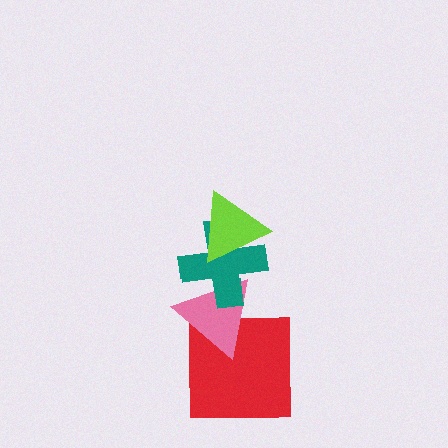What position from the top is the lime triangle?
The lime triangle is 1st from the top.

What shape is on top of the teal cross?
The lime triangle is on top of the teal cross.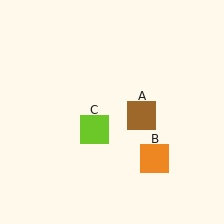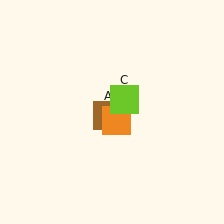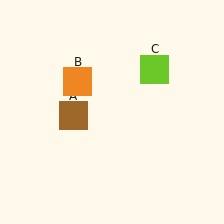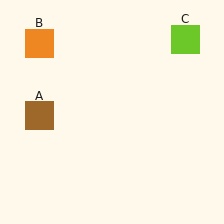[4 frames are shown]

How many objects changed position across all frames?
3 objects changed position: brown square (object A), orange square (object B), lime square (object C).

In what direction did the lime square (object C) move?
The lime square (object C) moved up and to the right.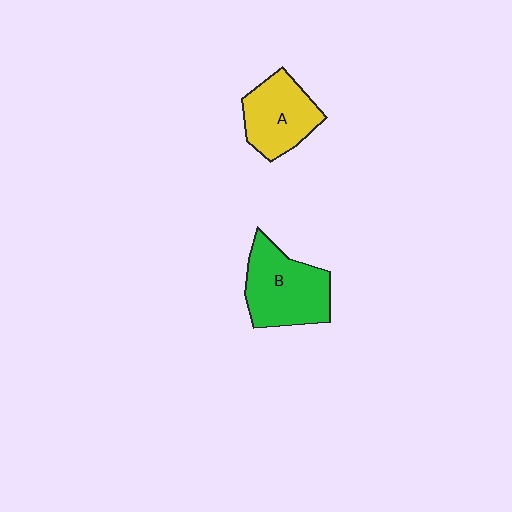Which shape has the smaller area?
Shape A (yellow).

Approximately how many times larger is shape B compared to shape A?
Approximately 1.2 times.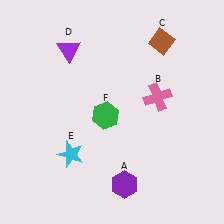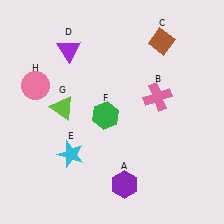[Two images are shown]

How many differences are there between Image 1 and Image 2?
There are 2 differences between the two images.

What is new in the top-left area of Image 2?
A pink circle (H) was added in the top-left area of Image 2.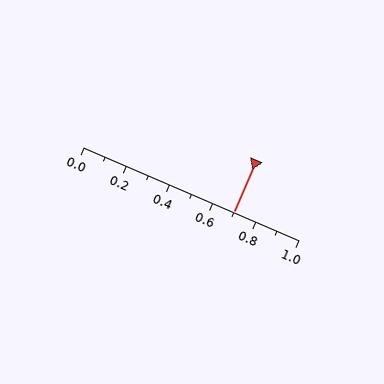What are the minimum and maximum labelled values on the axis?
The axis runs from 0.0 to 1.0.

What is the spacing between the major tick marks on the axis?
The major ticks are spaced 0.2 apart.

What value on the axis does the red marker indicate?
The marker indicates approximately 0.7.